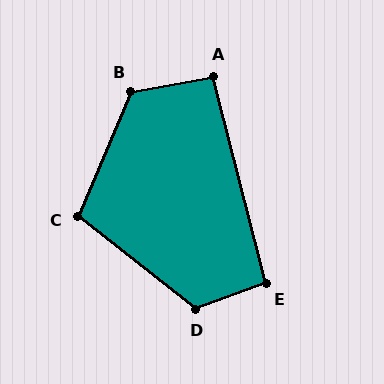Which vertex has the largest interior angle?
B, at approximately 124 degrees.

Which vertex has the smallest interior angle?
A, at approximately 94 degrees.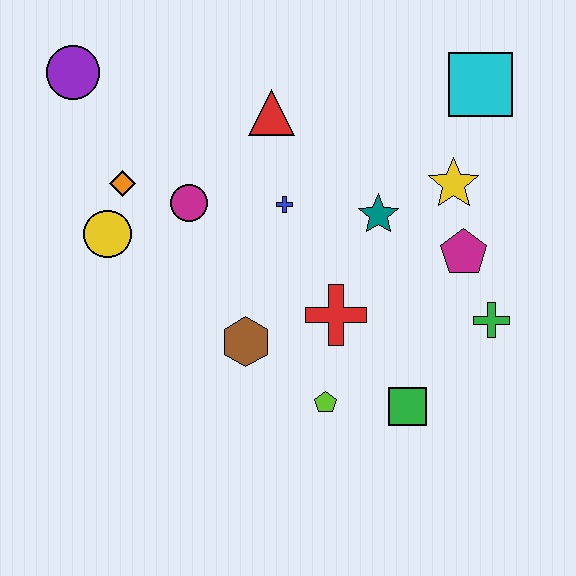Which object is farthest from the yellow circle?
The cyan square is farthest from the yellow circle.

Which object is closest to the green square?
The lime pentagon is closest to the green square.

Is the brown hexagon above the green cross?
No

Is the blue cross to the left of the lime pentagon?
Yes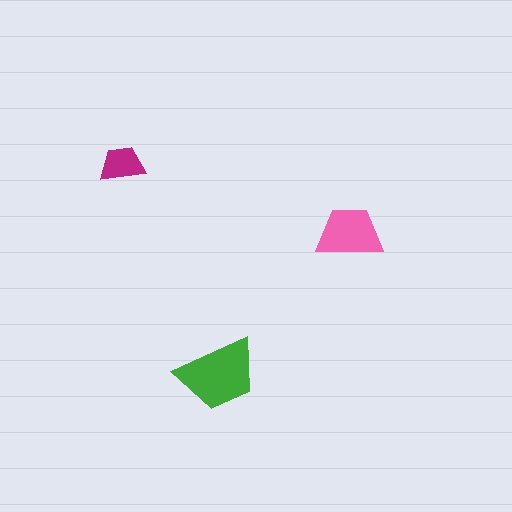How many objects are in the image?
There are 3 objects in the image.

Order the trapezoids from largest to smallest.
the green one, the pink one, the magenta one.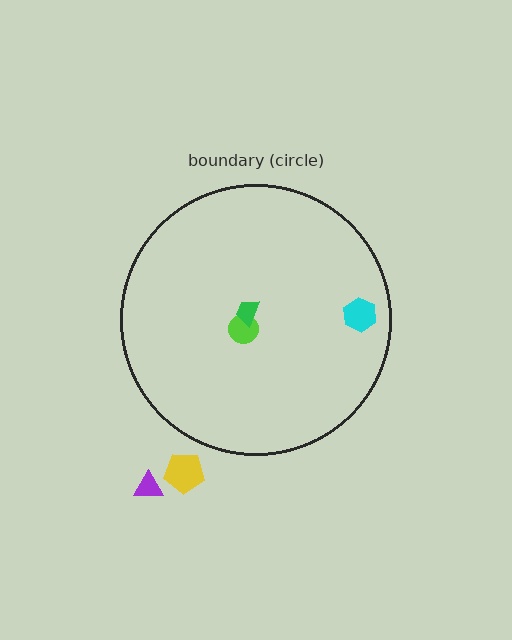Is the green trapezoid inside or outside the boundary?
Inside.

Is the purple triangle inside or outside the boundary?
Outside.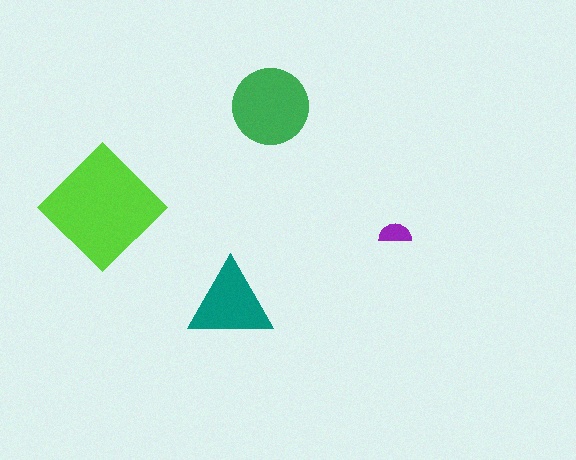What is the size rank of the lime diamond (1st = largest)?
1st.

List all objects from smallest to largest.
The purple semicircle, the teal triangle, the green circle, the lime diamond.